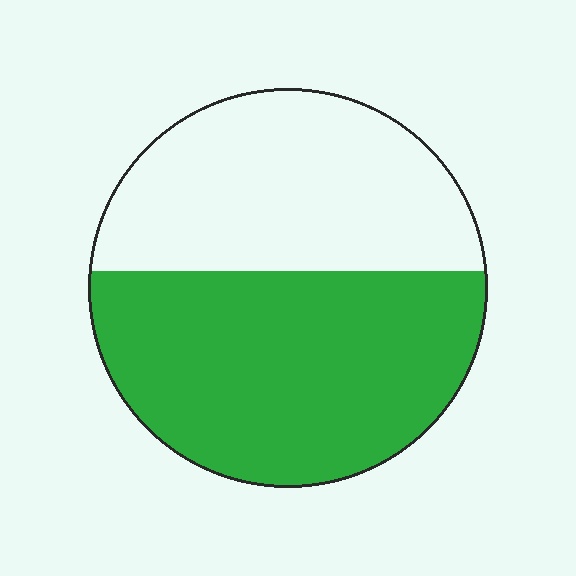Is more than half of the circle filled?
Yes.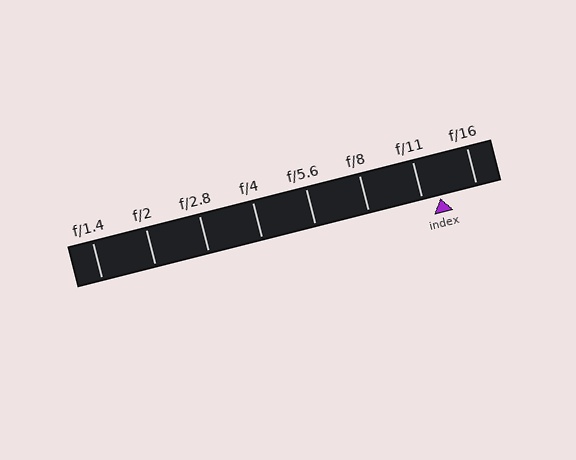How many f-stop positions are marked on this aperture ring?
There are 8 f-stop positions marked.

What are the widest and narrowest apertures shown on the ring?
The widest aperture shown is f/1.4 and the narrowest is f/16.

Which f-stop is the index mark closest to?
The index mark is closest to f/11.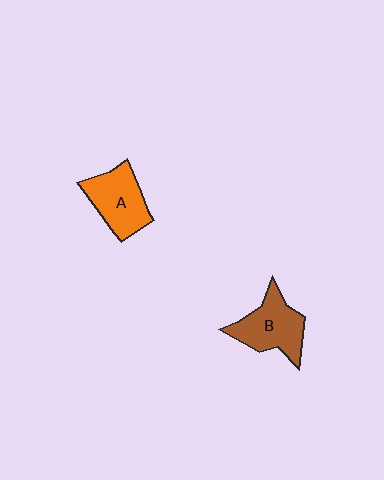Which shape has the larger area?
Shape B (brown).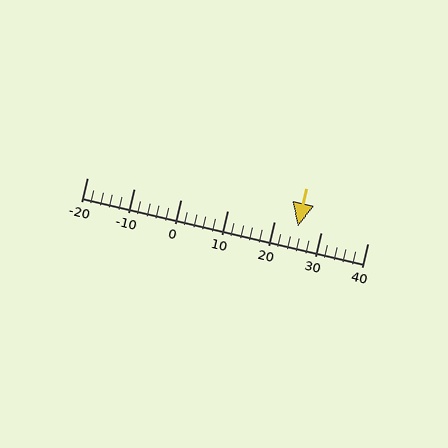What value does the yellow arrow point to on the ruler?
The yellow arrow points to approximately 25.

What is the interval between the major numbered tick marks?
The major tick marks are spaced 10 units apart.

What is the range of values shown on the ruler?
The ruler shows values from -20 to 40.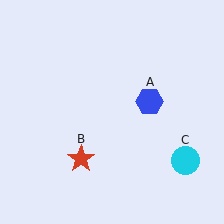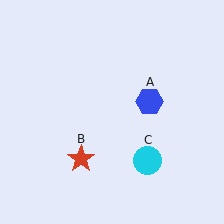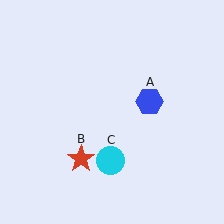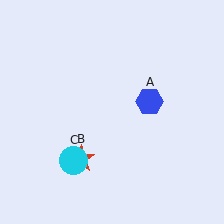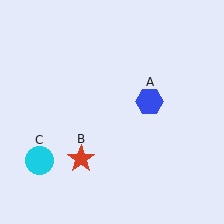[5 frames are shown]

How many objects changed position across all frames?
1 object changed position: cyan circle (object C).